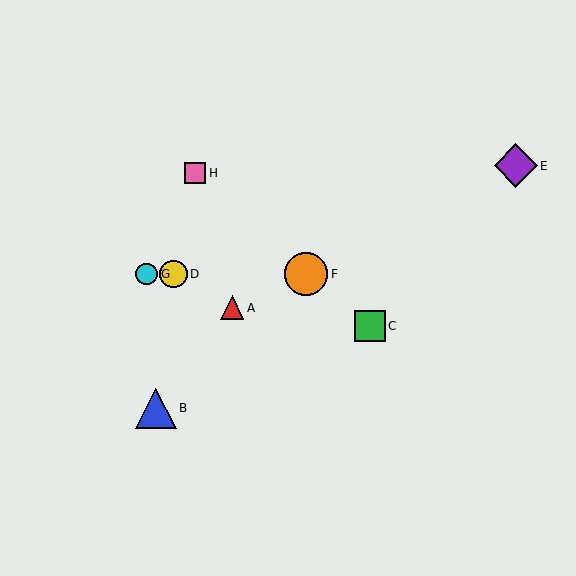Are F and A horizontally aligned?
No, F is at y≈274 and A is at y≈308.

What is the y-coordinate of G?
Object G is at y≈274.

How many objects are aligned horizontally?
3 objects (D, F, G) are aligned horizontally.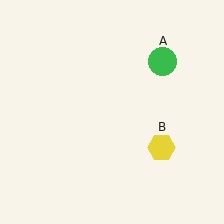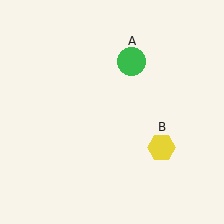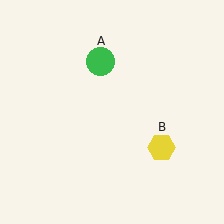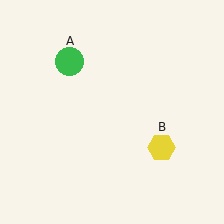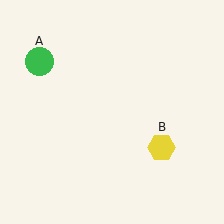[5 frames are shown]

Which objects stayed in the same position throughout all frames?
Yellow hexagon (object B) remained stationary.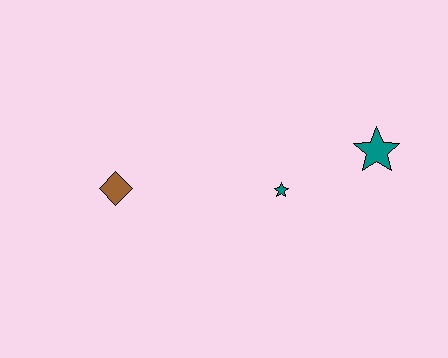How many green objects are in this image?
There are no green objects.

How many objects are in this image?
There are 3 objects.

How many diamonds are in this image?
There is 1 diamond.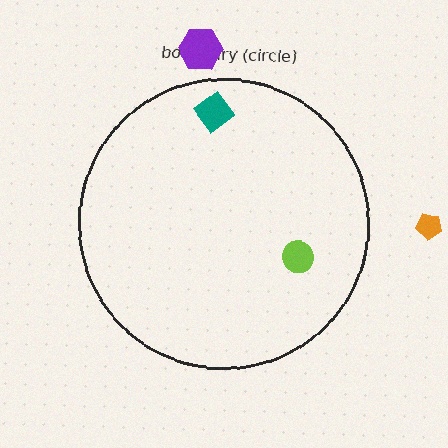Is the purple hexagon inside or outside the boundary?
Outside.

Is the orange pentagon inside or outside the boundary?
Outside.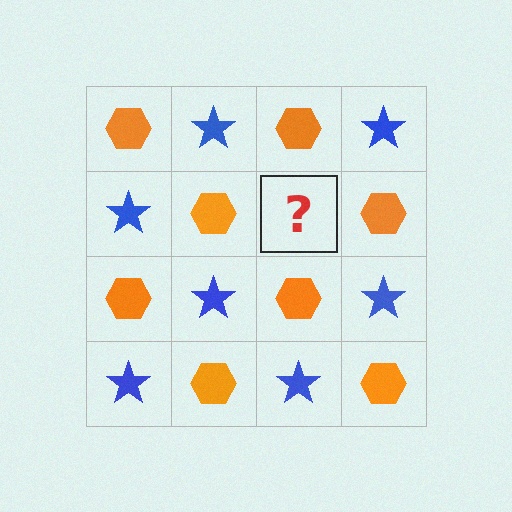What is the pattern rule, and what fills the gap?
The rule is that it alternates orange hexagon and blue star in a checkerboard pattern. The gap should be filled with a blue star.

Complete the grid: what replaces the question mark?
The question mark should be replaced with a blue star.